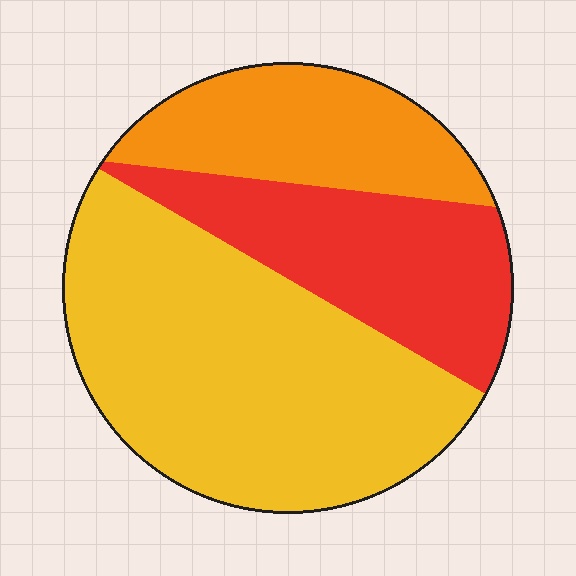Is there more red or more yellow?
Yellow.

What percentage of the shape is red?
Red takes up between a quarter and a half of the shape.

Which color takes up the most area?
Yellow, at roughly 50%.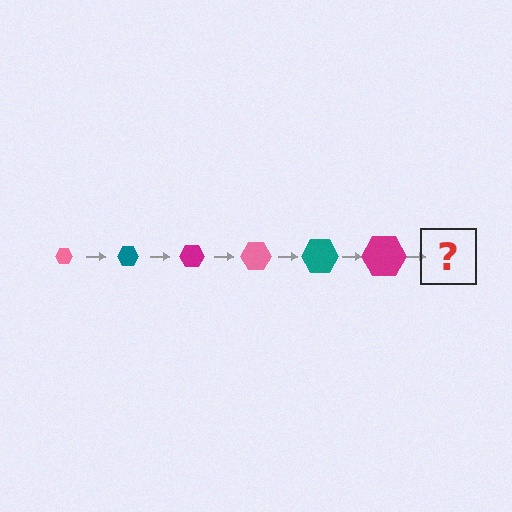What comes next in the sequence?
The next element should be a pink hexagon, larger than the previous one.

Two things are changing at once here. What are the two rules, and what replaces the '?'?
The two rules are that the hexagon grows larger each step and the color cycles through pink, teal, and magenta. The '?' should be a pink hexagon, larger than the previous one.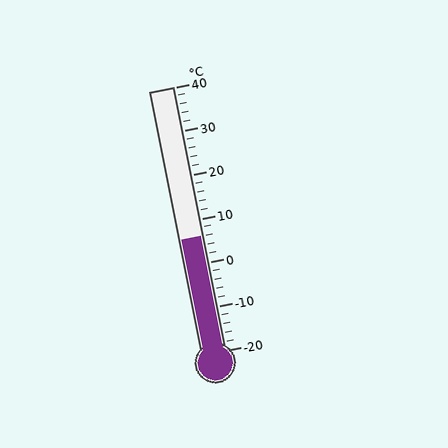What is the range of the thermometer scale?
The thermometer scale ranges from -20°C to 40°C.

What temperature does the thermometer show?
The thermometer shows approximately 6°C.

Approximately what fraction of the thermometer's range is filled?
The thermometer is filled to approximately 45% of its range.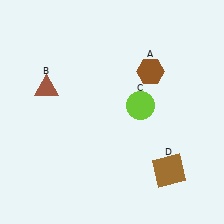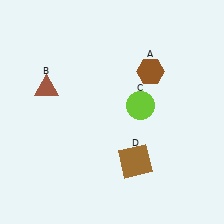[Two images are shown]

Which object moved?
The brown square (D) moved left.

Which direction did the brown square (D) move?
The brown square (D) moved left.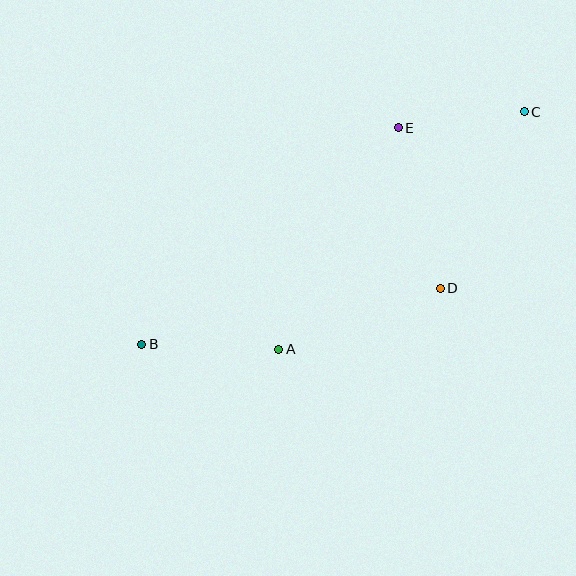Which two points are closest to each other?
Points C and E are closest to each other.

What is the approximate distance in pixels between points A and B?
The distance between A and B is approximately 137 pixels.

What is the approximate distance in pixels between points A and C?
The distance between A and C is approximately 341 pixels.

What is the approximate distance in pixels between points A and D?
The distance between A and D is approximately 173 pixels.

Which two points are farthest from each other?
Points B and C are farthest from each other.